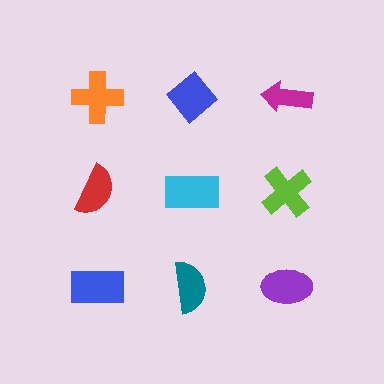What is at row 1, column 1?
An orange cross.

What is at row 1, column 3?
A magenta arrow.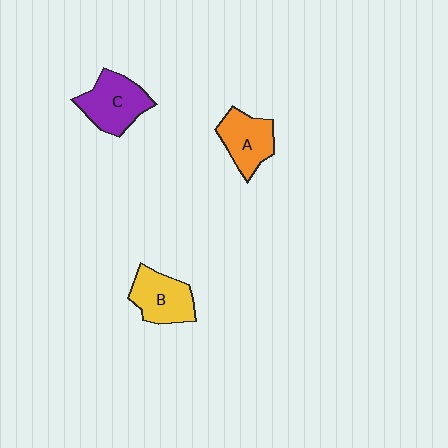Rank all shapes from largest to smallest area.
From largest to smallest: C (purple), B (yellow), A (orange).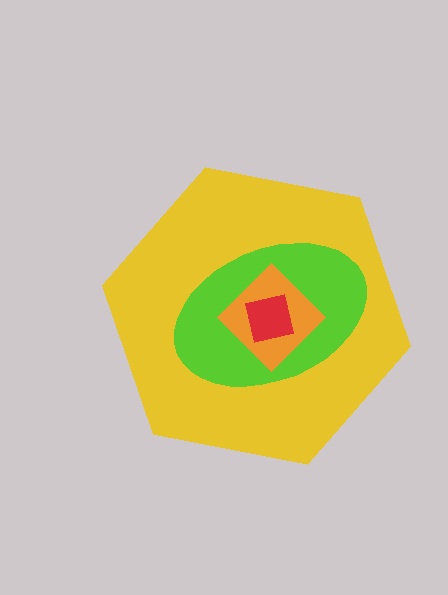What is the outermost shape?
The yellow hexagon.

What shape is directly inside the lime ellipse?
The orange diamond.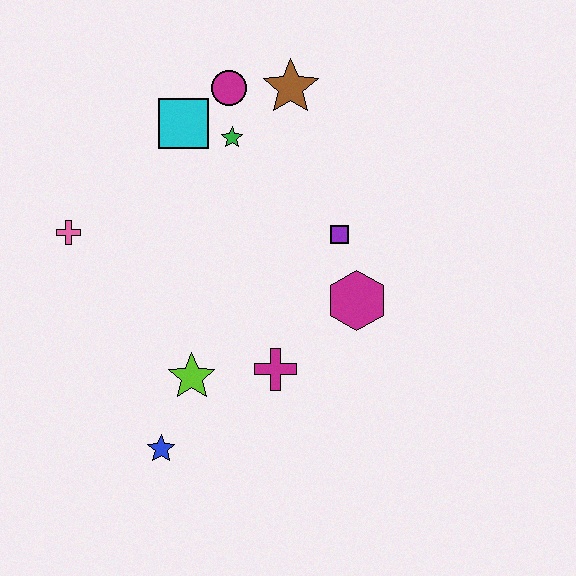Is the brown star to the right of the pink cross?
Yes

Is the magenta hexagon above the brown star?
No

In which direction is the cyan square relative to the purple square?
The cyan square is to the left of the purple square.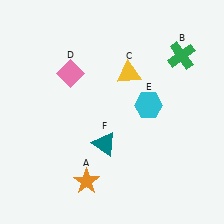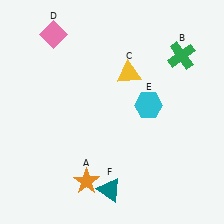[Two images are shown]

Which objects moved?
The objects that moved are: the pink diamond (D), the teal triangle (F).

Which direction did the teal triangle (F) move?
The teal triangle (F) moved down.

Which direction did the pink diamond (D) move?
The pink diamond (D) moved up.